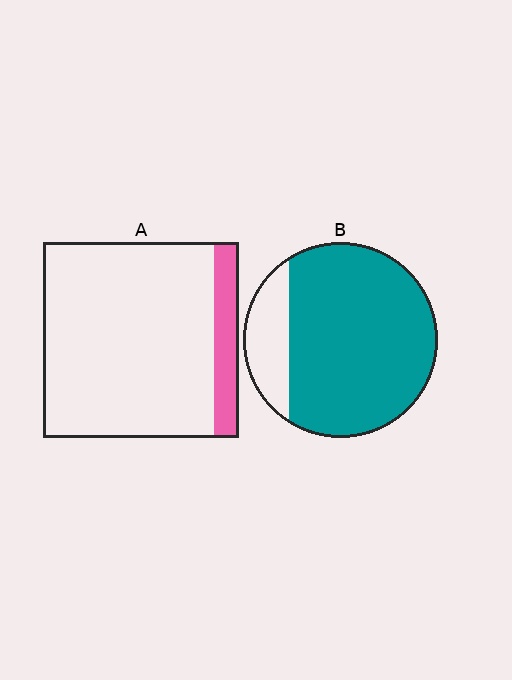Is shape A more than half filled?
No.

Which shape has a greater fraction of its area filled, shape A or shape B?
Shape B.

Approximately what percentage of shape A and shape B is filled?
A is approximately 15% and B is approximately 80%.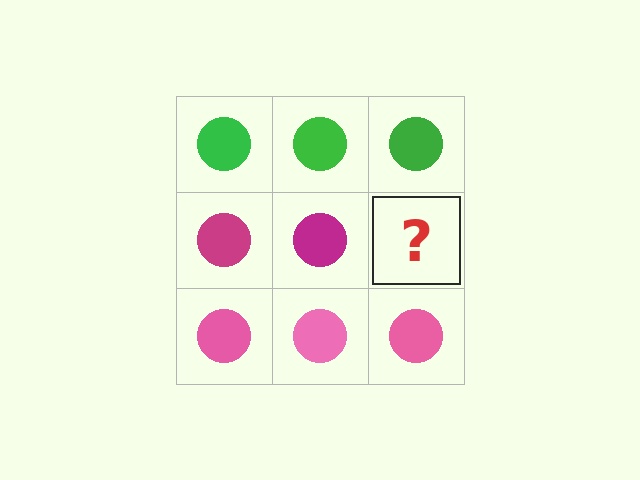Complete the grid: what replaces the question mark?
The question mark should be replaced with a magenta circle.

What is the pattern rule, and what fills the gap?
The rule is that each row has a consistent color. The gap should be filled with a magenta circle.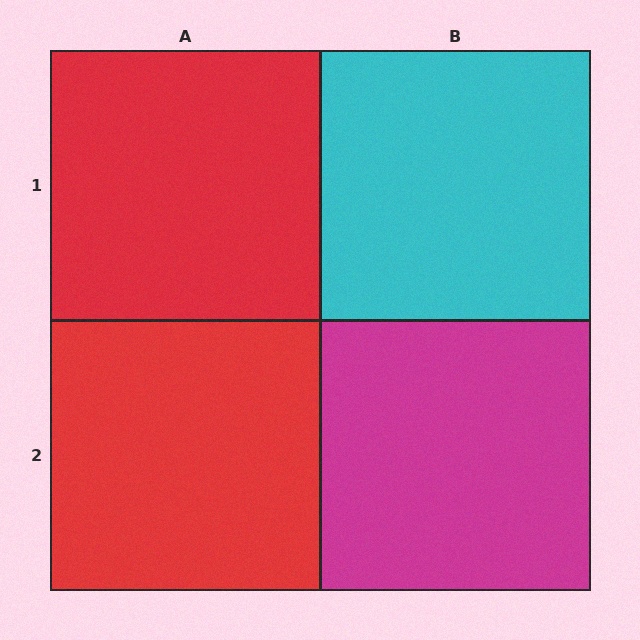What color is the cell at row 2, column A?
Red.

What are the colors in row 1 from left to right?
Red, cyan.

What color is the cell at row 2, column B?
Magenta.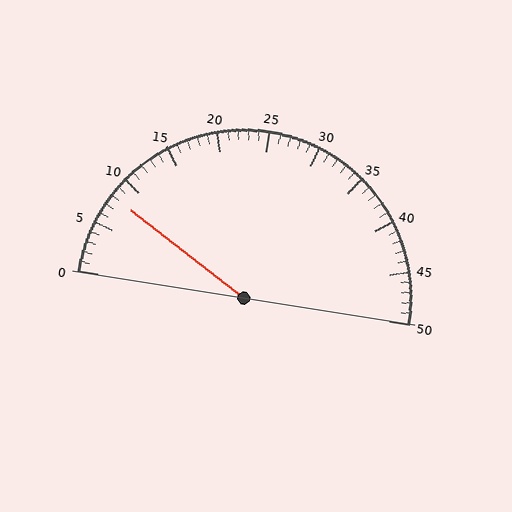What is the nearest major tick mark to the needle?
The nearest major tick mark is 10.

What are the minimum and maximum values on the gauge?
The gauge ranges from 0 to 50.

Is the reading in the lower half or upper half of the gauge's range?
The reading is in the lower half of the range (0 to 50).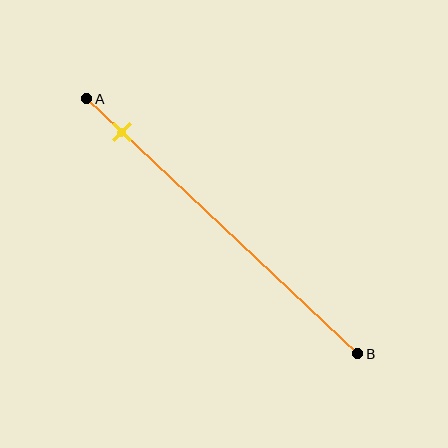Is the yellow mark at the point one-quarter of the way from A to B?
No, the mark is at about 15% from A, not at the 25% one-quarter point.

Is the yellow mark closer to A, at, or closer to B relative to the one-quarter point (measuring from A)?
The yellow mark is closer to point A than the one-quarter point of segment AB.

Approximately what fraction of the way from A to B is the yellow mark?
The yellow mark is approximately 15% of the way from A to B.